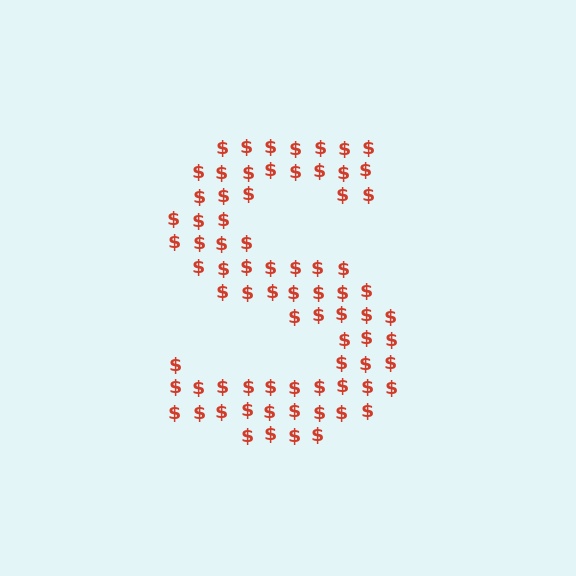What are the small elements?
The small elements are dollar signs.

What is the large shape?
The large shape is the letter S.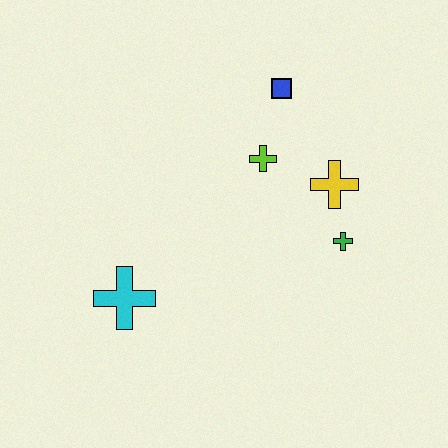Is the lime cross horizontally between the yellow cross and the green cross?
No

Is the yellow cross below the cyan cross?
No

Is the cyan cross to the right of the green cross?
No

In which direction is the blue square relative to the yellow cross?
The blue square is above the yellow cross.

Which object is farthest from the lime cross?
The cyan cross is farthest from the lime cross.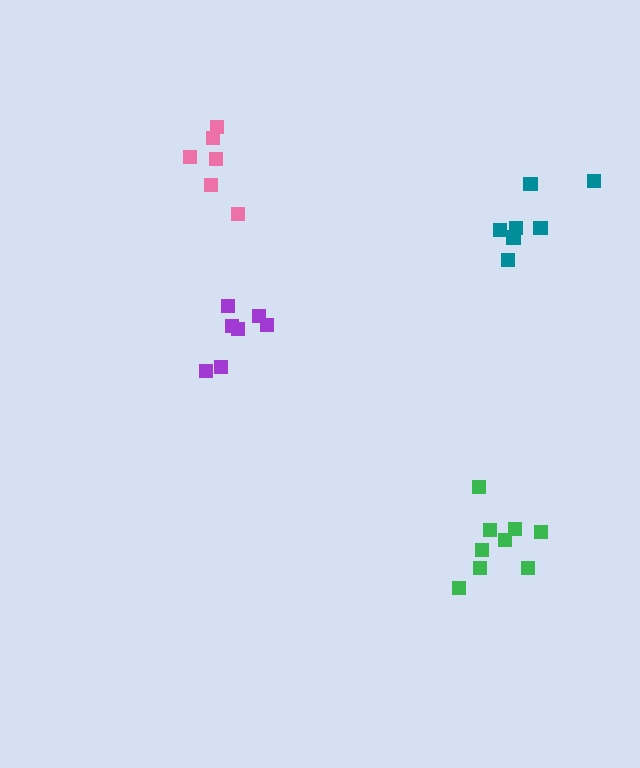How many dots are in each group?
Group 1: 6 dots, Group 2: 7 dots, Group 3: 9 dots, Group 4: 7 dots (29 total).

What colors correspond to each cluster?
The clusters are colored: pink, purple, green, teal.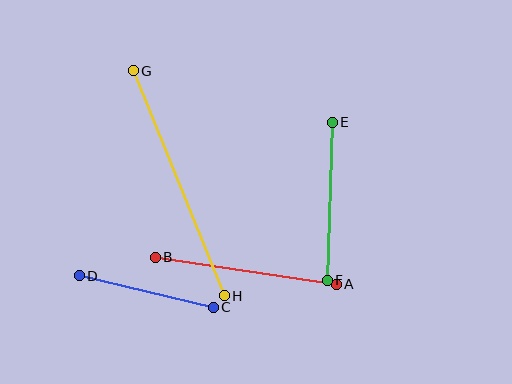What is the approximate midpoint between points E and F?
The midpoint is at approximately (330, 201) pixels.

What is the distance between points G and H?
The distance is approximately 243 pixels.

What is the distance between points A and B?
The distance is approximately 183 pixels.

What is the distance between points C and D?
The distance is approximately 138 pixels.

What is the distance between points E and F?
The distance is approximately 158 pixels.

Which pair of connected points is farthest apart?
Points G and H are farthest apart.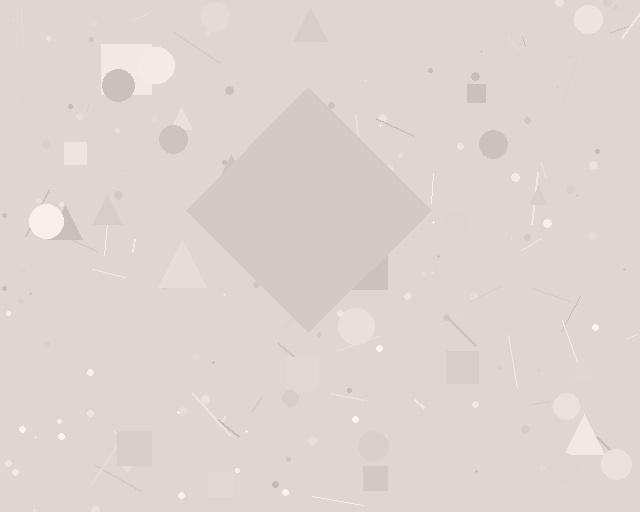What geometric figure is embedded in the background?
A diamond is embedded in the background.